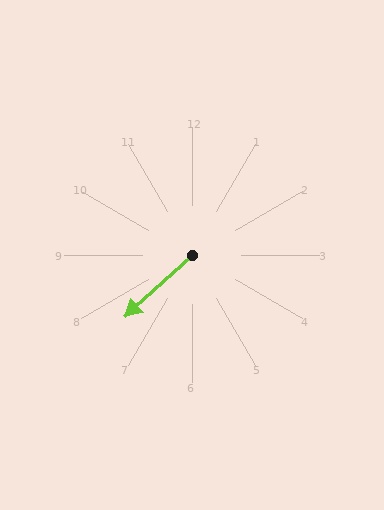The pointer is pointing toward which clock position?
Roughly 8 o'clock.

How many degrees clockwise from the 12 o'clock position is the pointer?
Approximately 227 degrees.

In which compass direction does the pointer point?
Southwest.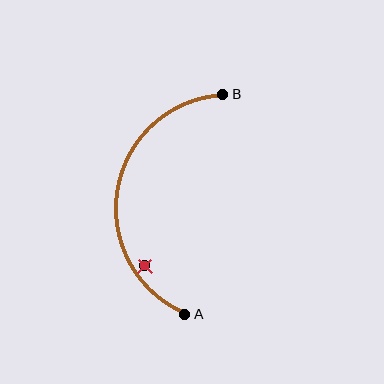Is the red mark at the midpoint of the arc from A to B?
No — the red mark does not lie on the arc at all. It sits slightly inside the curve.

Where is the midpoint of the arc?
The arc midpoint is the point on the curve farthest from the straight line joining A and B. It sits to the left of that line.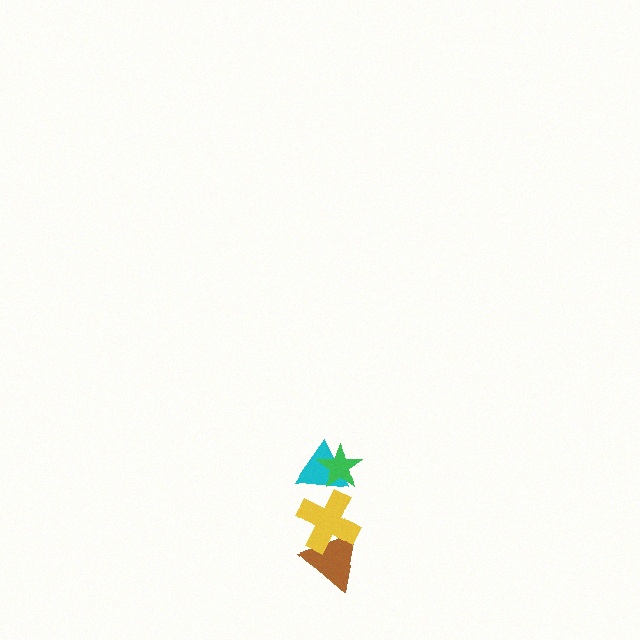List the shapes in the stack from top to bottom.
From top to bottom: the green star, the cyan triangle, the yellow cross, the brown triangle.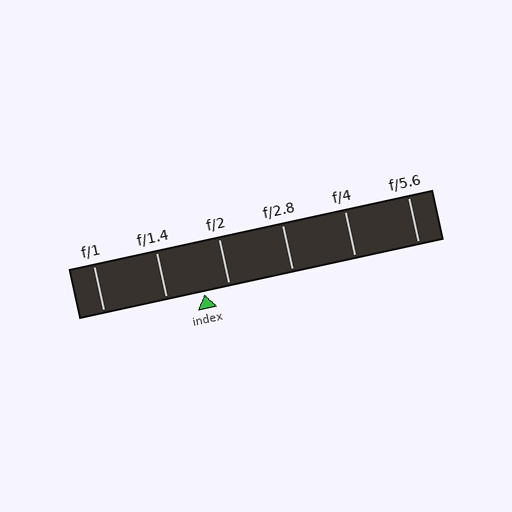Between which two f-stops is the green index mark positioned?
The index mark is between f/1.4 and f/2.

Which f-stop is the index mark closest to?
The index mark is closest to f/2.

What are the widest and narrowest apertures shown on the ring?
The widest aperture shown is f/1 and the narrowest is f/5.6.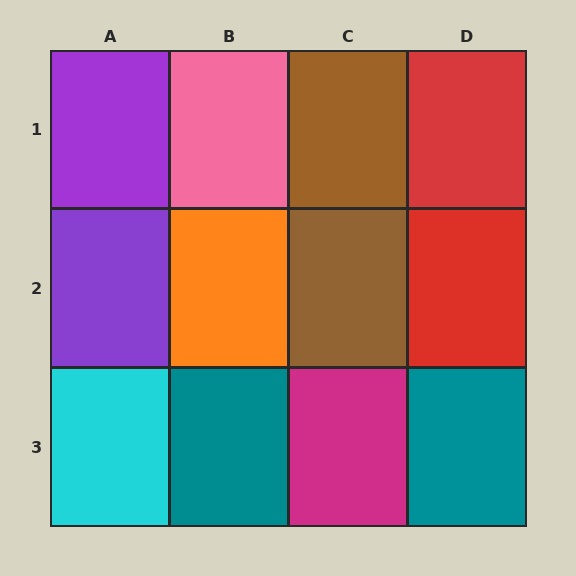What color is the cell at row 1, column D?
Red.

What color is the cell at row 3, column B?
Teal.